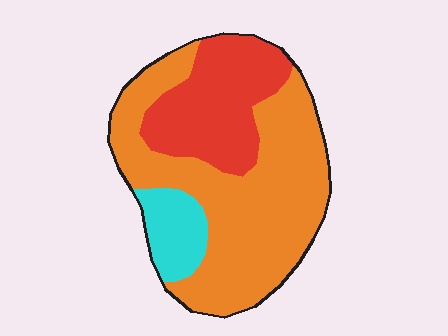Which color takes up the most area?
Orange, at roughly 60%.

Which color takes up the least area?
Cyan, at roughly 10%.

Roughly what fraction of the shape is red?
Red covers roughly 30% of the shape.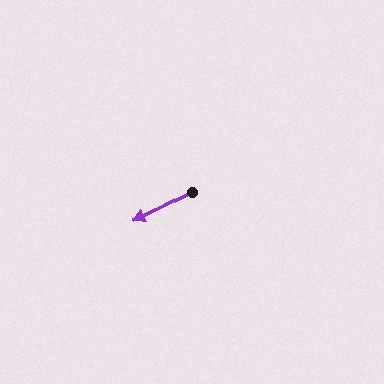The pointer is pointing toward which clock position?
Roughly 8 o'clock.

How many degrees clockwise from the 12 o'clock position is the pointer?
Approximately 242 degrees.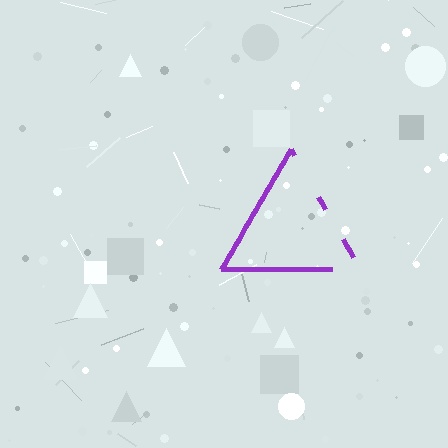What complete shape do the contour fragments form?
The contour fragments form a triangle.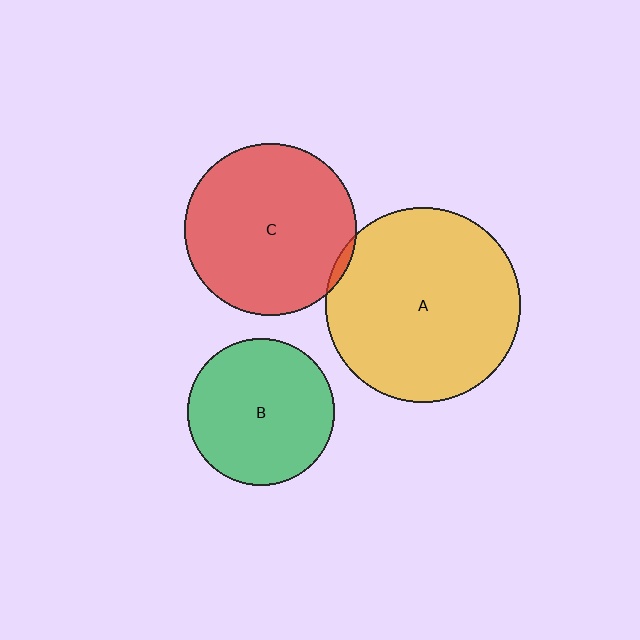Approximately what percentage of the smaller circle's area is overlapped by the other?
Approximately 5%.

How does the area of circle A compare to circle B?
Approximately 1.8 times.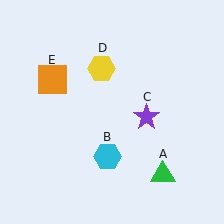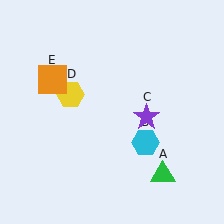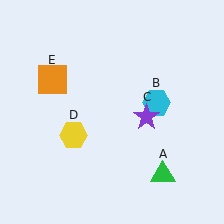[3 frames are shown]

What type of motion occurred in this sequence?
The cyan hexagon (object B), yellow hexagon (object D) rotated counterclockwise around the center of the scene.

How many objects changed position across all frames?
2 objects changed position: cyan hexagon (object B), yellow hexagon (object D).